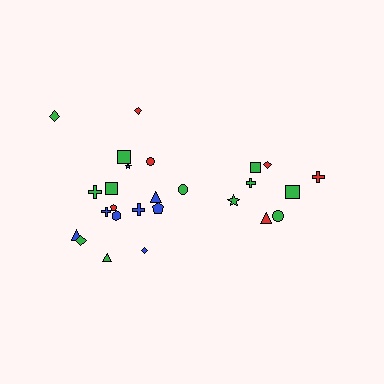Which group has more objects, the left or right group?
The left group.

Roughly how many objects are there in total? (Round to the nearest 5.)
Roughly 25 objects in total.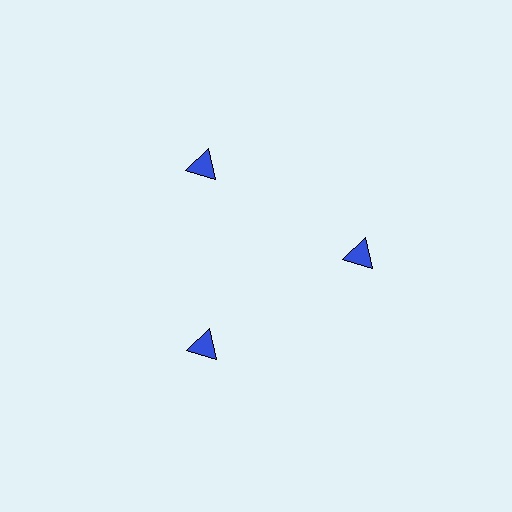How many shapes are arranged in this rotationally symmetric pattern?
There are 3 shapes, arranged in 3 groups of 1.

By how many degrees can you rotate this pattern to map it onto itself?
The pattern maps onto itself every 120 degrees of rotation.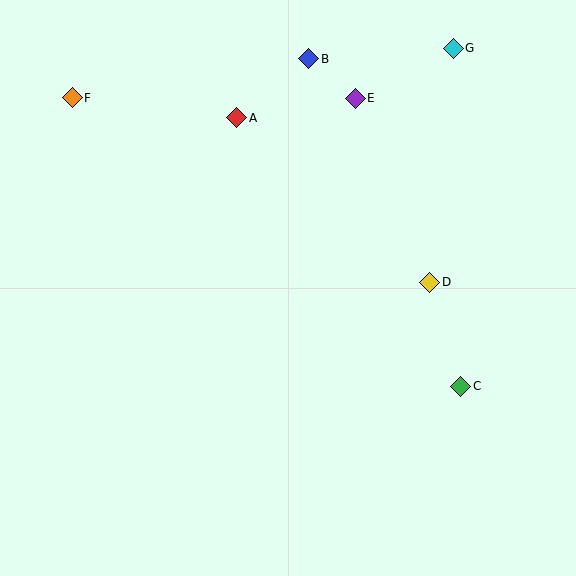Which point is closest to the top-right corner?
Point G is closest to the top-right corner.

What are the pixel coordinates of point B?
Point B is at (309, 59).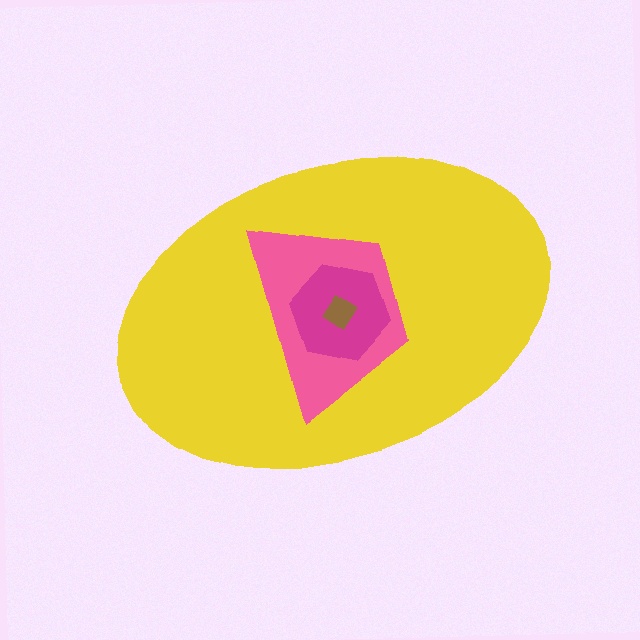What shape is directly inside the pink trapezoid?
The magenta hexagon.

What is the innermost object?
The brown diamond.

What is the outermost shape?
The yellow ellipse.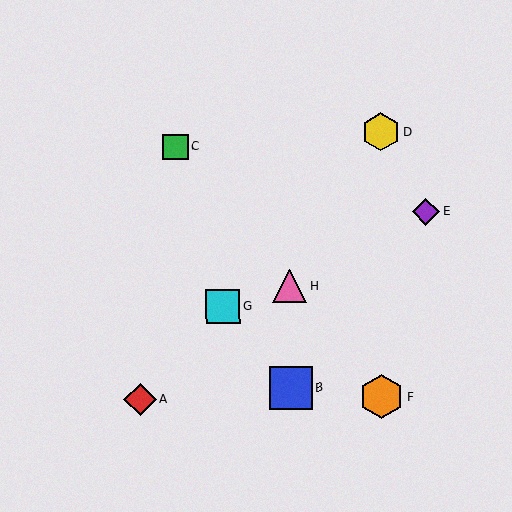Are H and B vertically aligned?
Yes, both are at x≈290.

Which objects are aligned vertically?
Objects B, H are aligned vertically.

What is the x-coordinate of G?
Object G is at x≈223.